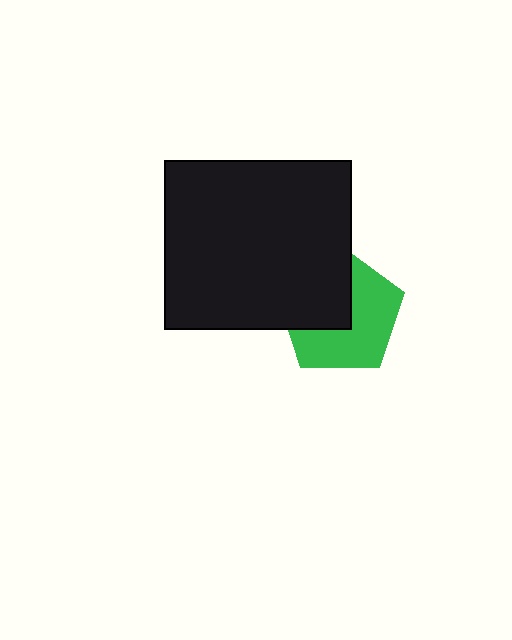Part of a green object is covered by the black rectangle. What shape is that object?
It is a pentagon.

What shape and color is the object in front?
The object in front is a black rectangle.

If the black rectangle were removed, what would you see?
You would see the complete green pentagon.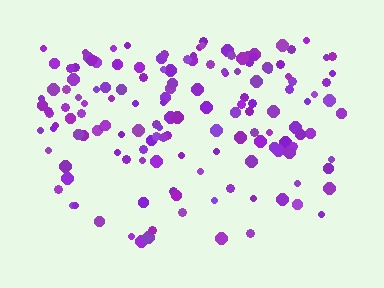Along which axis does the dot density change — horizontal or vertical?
Vertical.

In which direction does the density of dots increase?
From bottom to top, with the top side densest.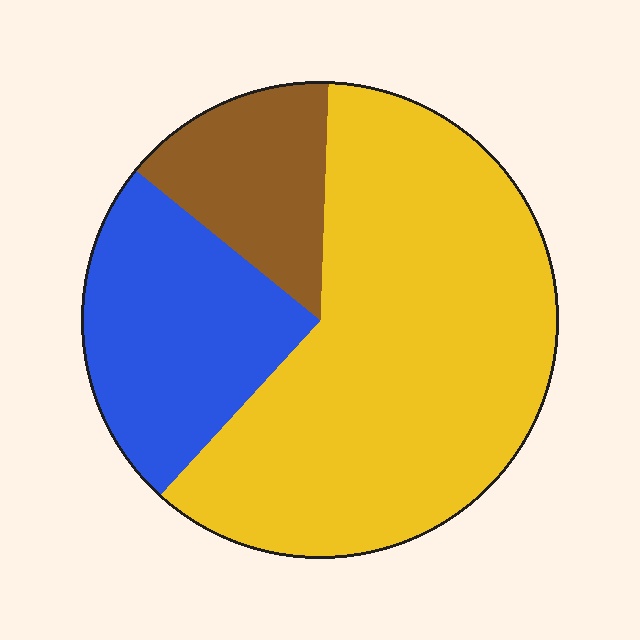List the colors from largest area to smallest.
From largest to smallest: yellow, blue, brown.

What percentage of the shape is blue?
Blue takes up about one quarter (1/4) of the shape.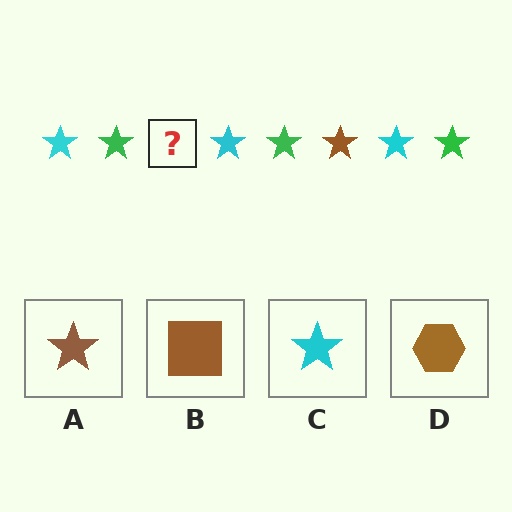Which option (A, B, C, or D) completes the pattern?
A.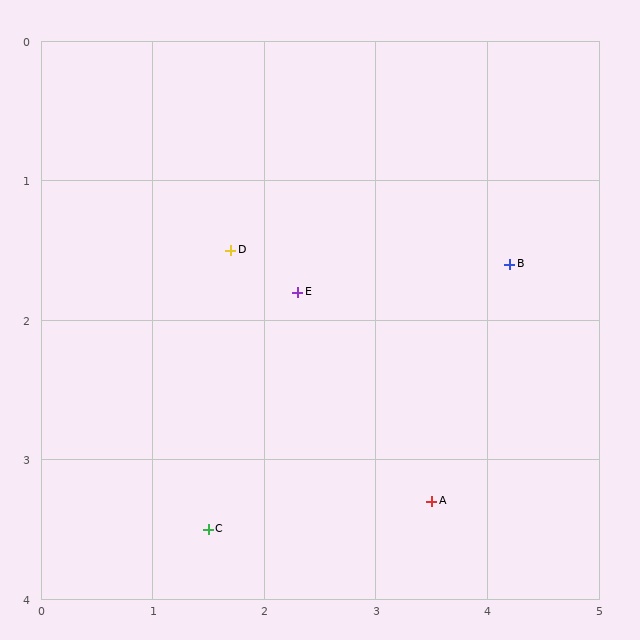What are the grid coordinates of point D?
Point D is at approximately (1.7, 1.5).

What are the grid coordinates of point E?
Point E is at approximately (2.3, 1.8).